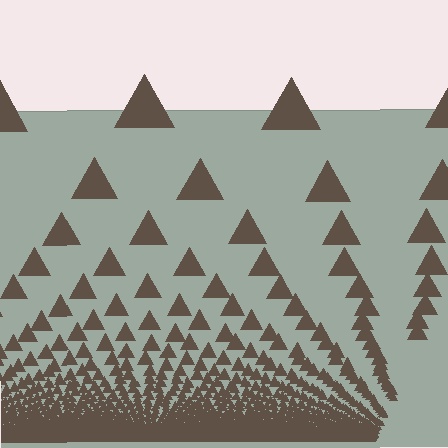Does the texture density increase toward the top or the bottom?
Density increases toward the bottom.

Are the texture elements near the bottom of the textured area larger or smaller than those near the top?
Smaller. The gradient is inverted — elements near the bottom are smaller and denser.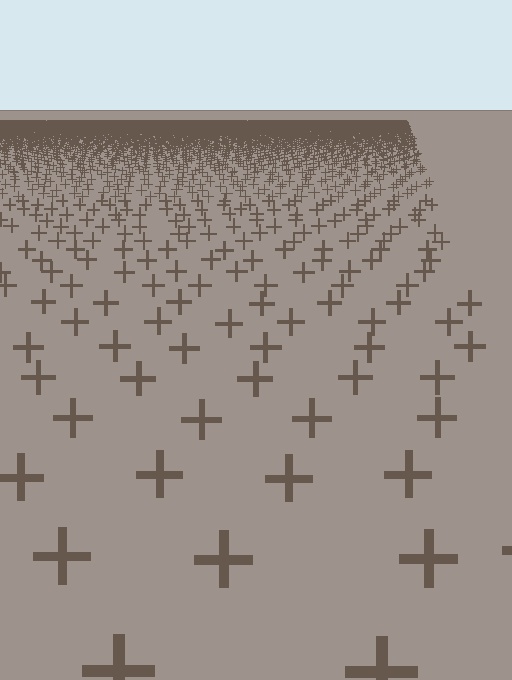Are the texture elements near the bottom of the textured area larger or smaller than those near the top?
Larger. Near the bottom, elements are closer to the viewer and appear at a bigger on-screen size.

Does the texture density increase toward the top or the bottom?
Density increases toward the top.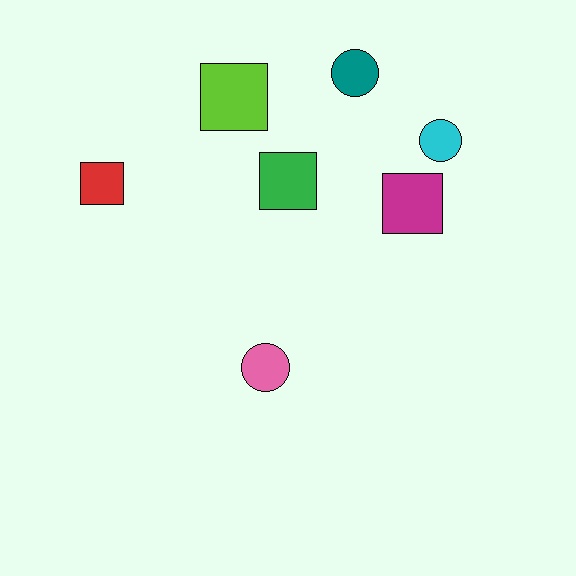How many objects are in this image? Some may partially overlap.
There are 7 objects.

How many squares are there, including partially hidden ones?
There are 4 squares.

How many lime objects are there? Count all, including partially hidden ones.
There is 1 lime object.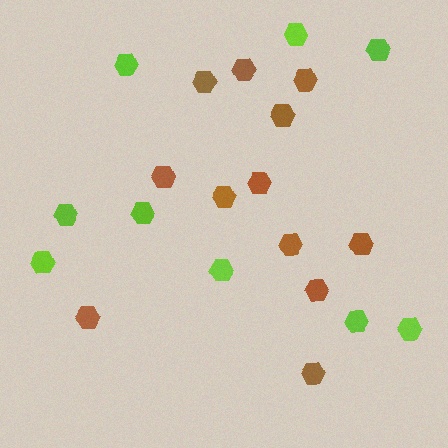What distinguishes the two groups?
There are 2 groups: one group of lime hexagons (9) and one group of brown hexagons (12).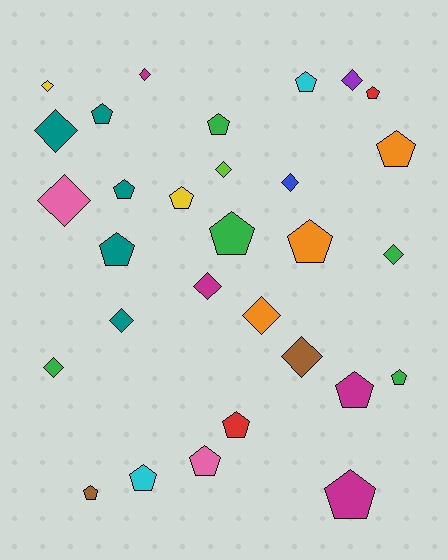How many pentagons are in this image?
There are 17 pentagons.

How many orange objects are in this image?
There are 3 orange objects.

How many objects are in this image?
There are 30 objects.